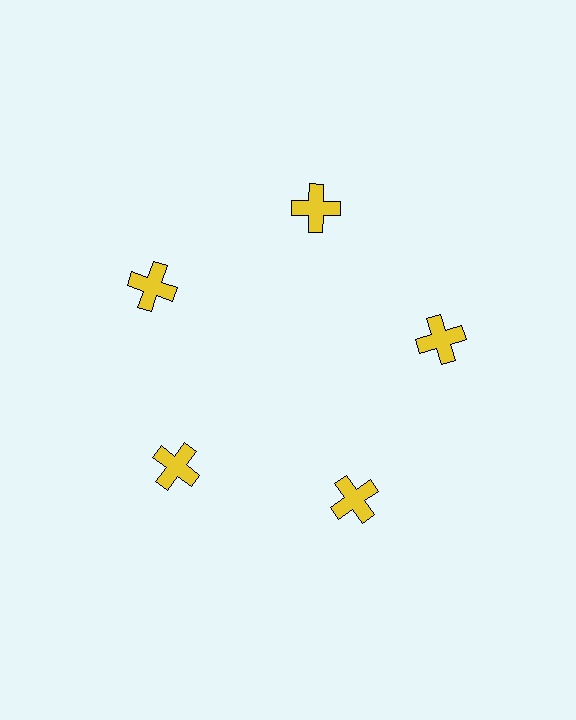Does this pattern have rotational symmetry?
Yes, this pattern has 5-fold rotational symmetry. It looks the same after rotating 72 degrees around the center.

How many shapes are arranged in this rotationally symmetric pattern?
There are 5 shapes, arranged in 5 groups of 1.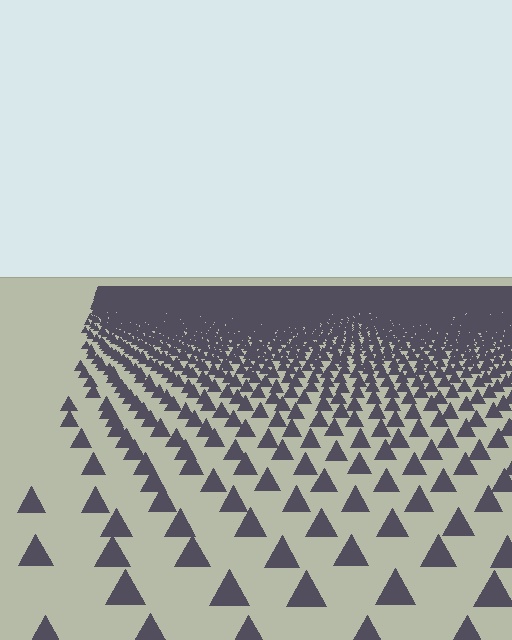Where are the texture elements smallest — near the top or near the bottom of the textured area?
Near the top.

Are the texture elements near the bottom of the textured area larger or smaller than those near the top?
Larger. Near the bottom, elements are closer to the viewer and appear at a bigger on-screen size.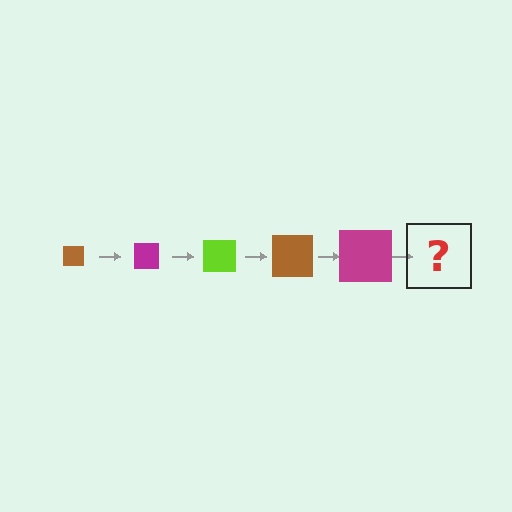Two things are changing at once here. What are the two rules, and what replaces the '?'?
The two rules are that the square grows larger each step and the color cycles through brown, magenta, and lime. The '?' should be a lime square, larger than the previous one.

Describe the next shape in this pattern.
It should be a lime square, larger than the previous one.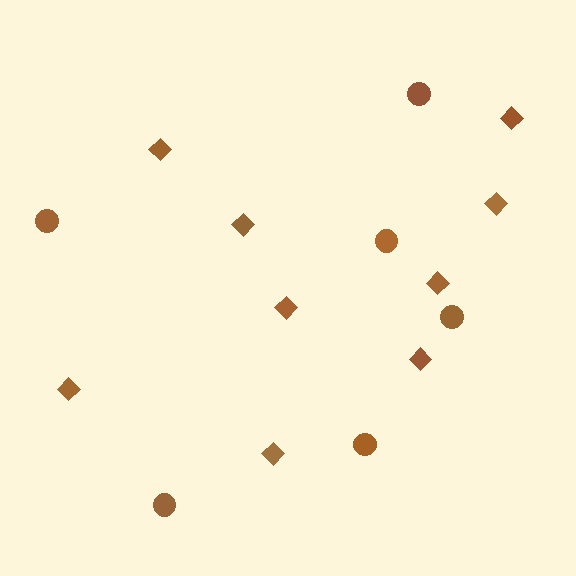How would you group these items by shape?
There are 2 groups: one group of circles (6) and one group of diamonds (9).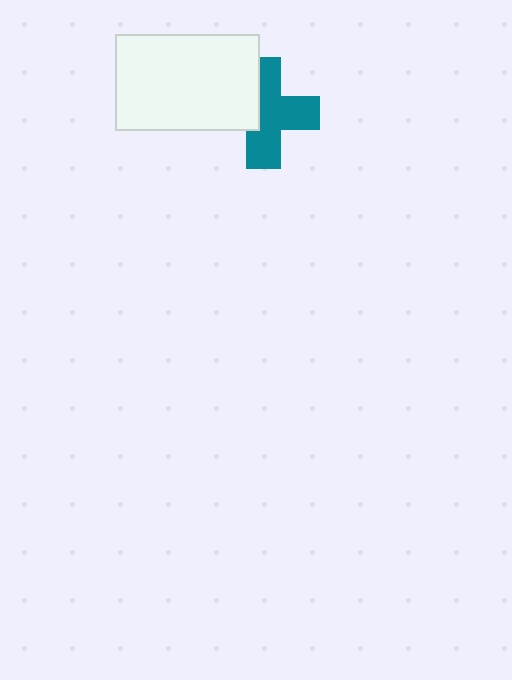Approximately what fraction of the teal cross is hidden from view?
Roughly 35% of the teal cross is hidden behind the white rectangle.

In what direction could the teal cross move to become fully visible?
The teal cross could move right. That would shift it out from behind the white rectangle entirely.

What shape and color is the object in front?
The object in front is a white rectangle.